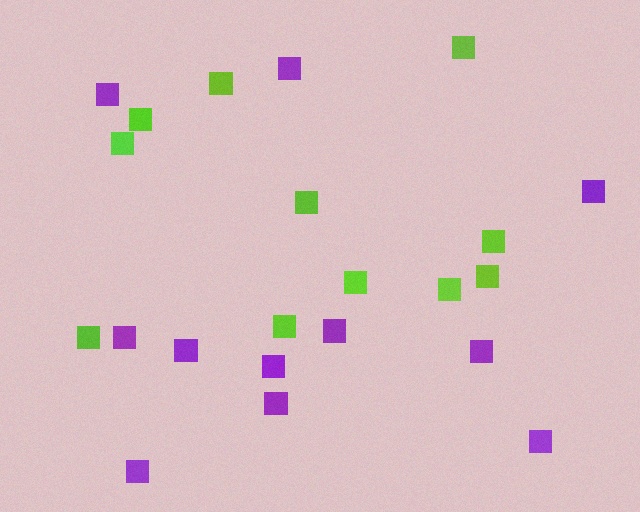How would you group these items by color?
There are 2 groups: one group of purple squares (11) and one group of lime squares (11).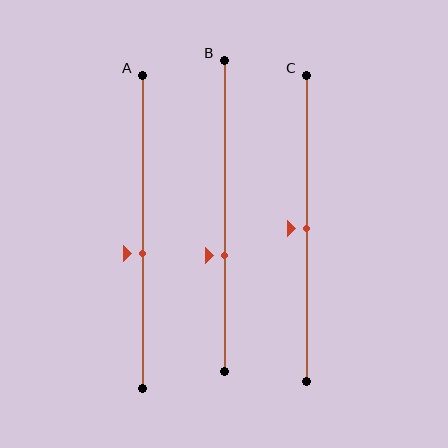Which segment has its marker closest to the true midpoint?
Segment C has its marker closest to the true midpoint.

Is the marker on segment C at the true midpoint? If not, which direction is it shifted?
Yes, the marker on segment C is at the true midpoint.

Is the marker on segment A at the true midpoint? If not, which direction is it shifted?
No, the marker on segment A is shifted downward by about 7% of the segment length.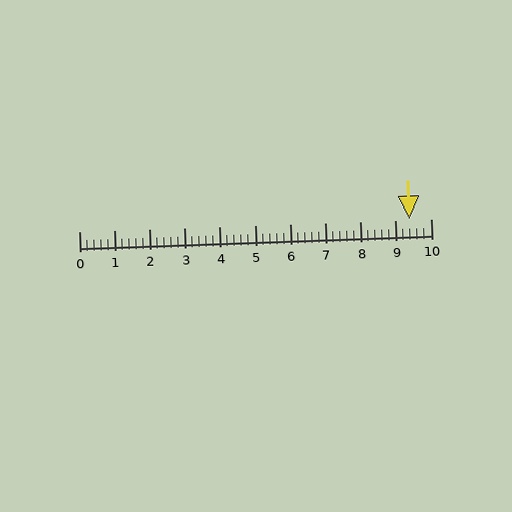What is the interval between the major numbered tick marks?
The major tick marks are spaced 1 units apart.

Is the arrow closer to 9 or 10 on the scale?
The arrow is closer to 9.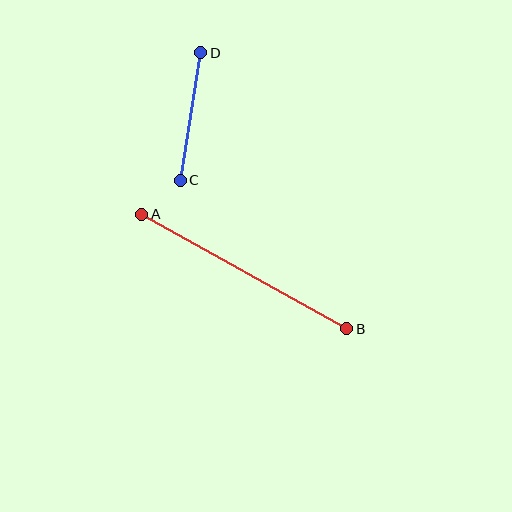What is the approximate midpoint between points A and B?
The midpoint is at approximately (244, 272) pixels.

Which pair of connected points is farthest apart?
Points A and B are farthest apart.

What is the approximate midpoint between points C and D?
The midpoint is at approximately (190, 117) pixels.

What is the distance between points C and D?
The distance is approximately 129 pixels.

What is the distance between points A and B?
The distance is approximately 235 pixels.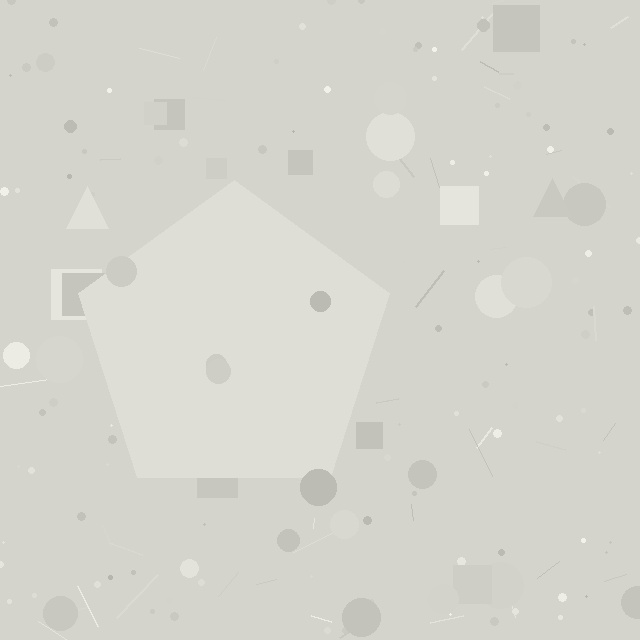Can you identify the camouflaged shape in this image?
The camouflaged shape is a pentagon.